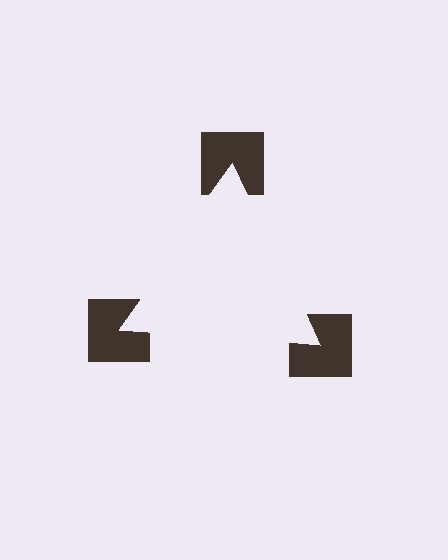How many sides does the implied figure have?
3 sides.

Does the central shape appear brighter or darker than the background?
It typically appears slightly brighter than the background, even though no actual brightness change is drawn.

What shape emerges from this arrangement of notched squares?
An illusory triangle — its edges are inferred from the aligned wedge cuts in the notched squares, not physically drawn.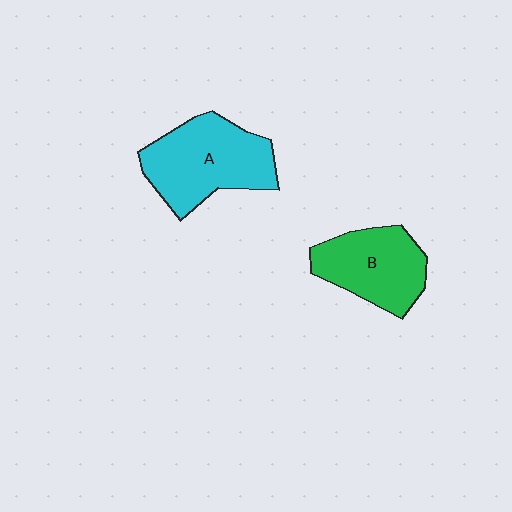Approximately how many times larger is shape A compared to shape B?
Approximately 1.3 times.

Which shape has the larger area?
Shape A (cyan).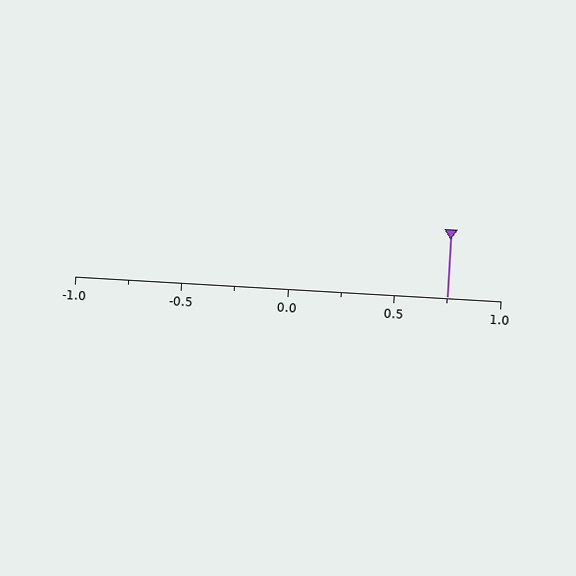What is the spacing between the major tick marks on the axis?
The major ticks are spaced 0.5 apart.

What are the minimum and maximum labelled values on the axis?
The axis runs from -1.0 to 1.0.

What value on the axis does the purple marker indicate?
The marker indicates approximately 0.75.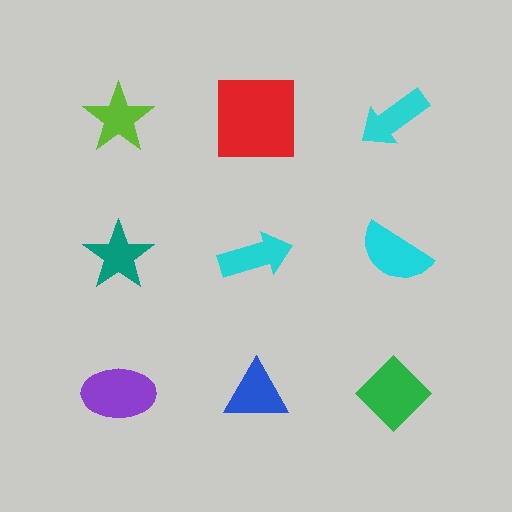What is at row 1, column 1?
A lime star.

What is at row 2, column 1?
A teal star.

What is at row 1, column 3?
A cyan arrow.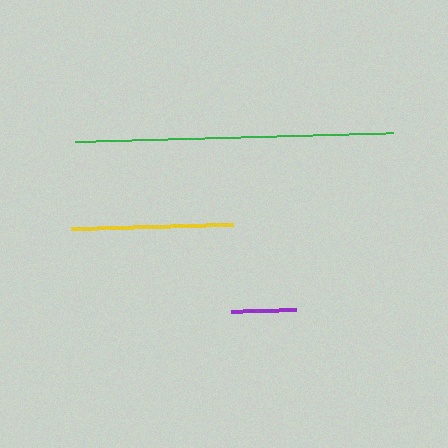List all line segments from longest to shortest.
From longest to shortest: green, yellow, purple.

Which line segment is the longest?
The green line is the longest at approximately 318 pixels.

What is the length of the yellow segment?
The yellow segment is approximately 162 pixels long.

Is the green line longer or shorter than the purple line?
The green line is longer than the purple line.